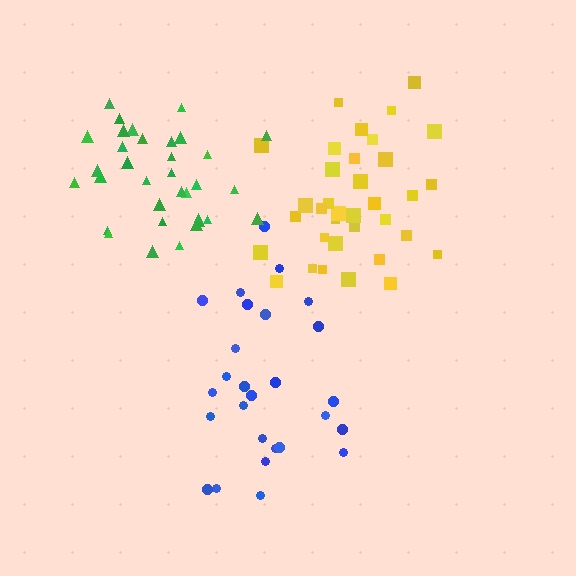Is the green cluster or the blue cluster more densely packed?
Green.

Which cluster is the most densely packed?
Green.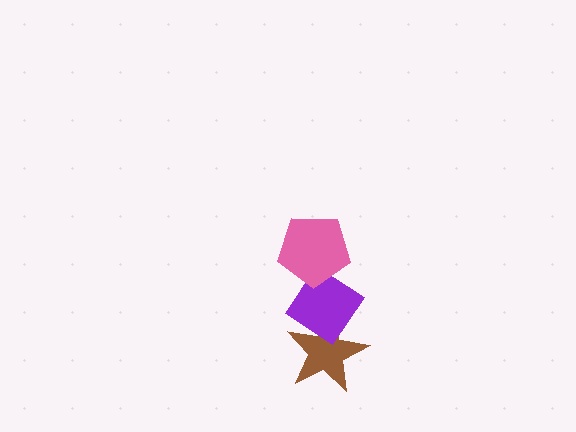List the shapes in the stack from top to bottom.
From top to bottom: the pink pentagon, the purple diamond, the brown star.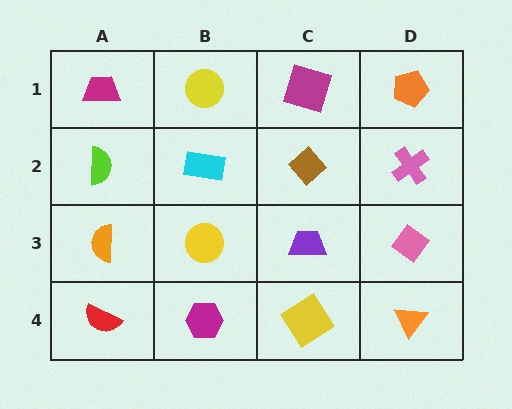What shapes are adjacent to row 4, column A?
An orange semicircle (row 3, column A), a magenta hexagon (row 4, column B).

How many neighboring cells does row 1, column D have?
2.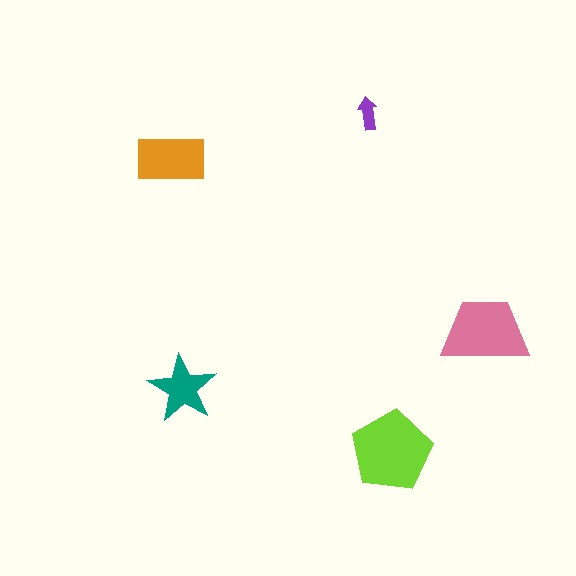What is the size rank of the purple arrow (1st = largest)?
5th.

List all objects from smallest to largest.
The purple arrow, the teal star, the orange rectangle, the pink trapezoid, the lime pentagon.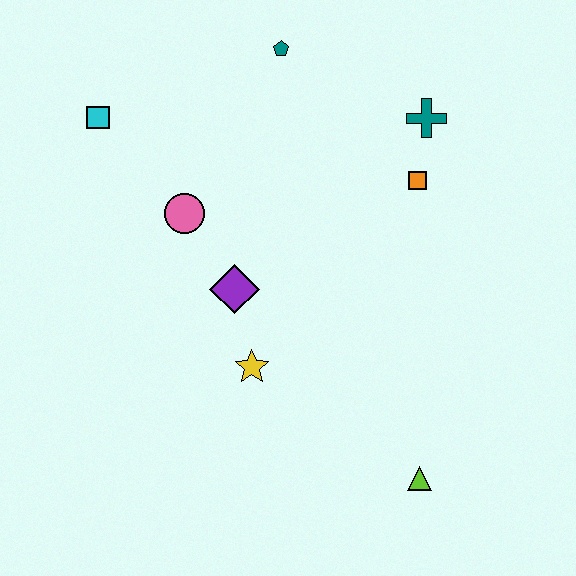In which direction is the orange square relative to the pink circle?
The orange square is to the right of the pink circle.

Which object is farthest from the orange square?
The cyan square is farthest from the orange square.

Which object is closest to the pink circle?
The purple diamond is closest to the pink circle.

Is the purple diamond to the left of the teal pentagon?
Yes